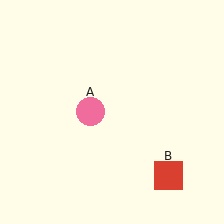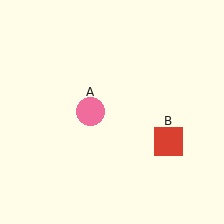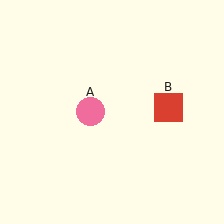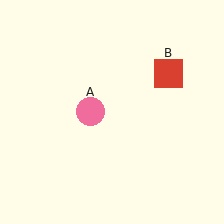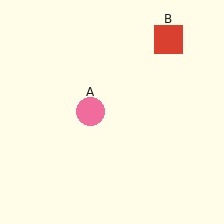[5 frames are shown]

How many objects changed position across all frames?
1 object changed position: red square (object B).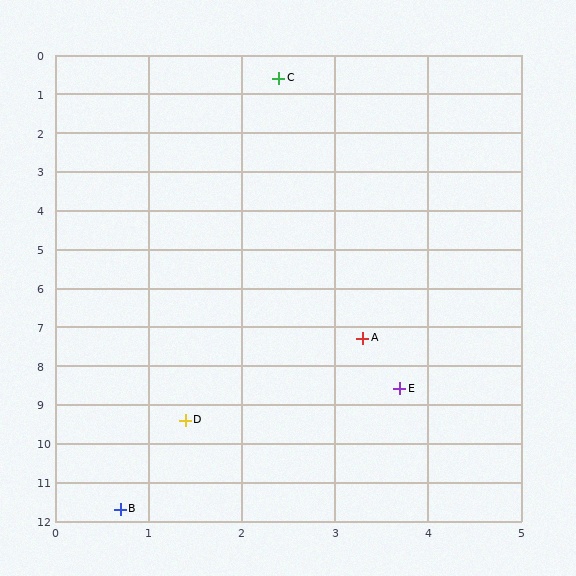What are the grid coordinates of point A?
Point A is at approximately (3.3, 7.3).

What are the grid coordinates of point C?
Point C is at approximately (2.4, 0.6).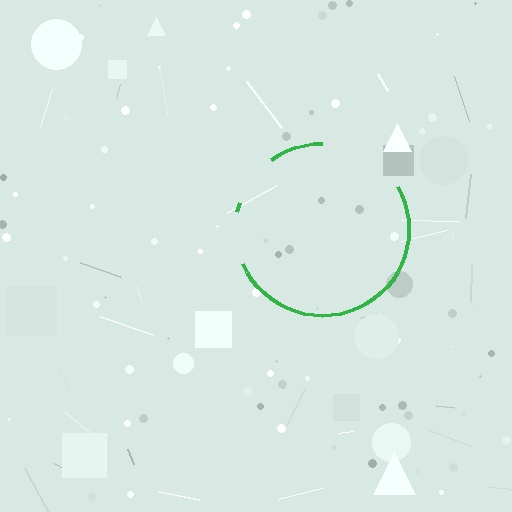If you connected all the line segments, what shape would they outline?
They would outline a circle.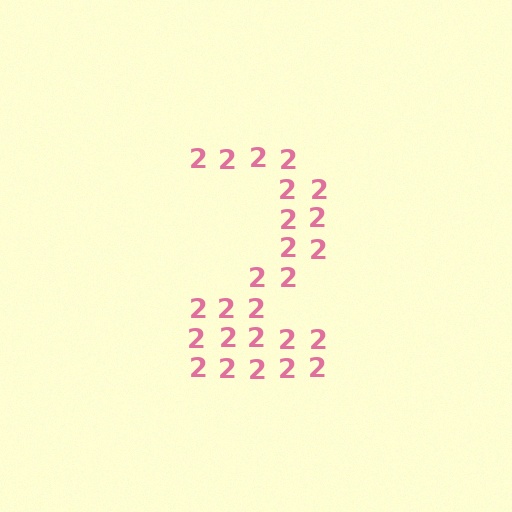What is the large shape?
The large shape is the digit 2.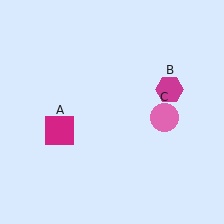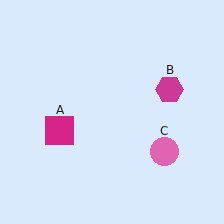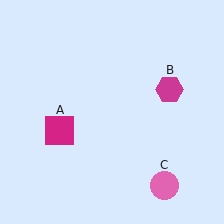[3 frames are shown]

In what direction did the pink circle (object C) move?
The pink circle (object C) moved down.